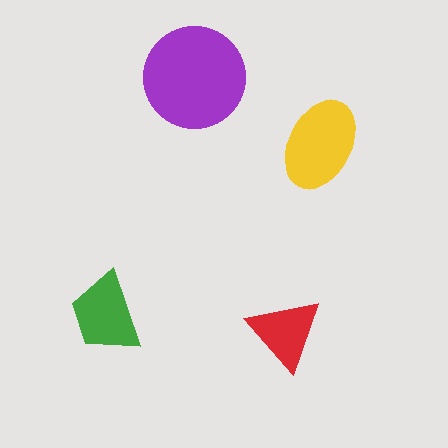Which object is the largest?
The purple circle.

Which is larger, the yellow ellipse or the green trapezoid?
The yellow ellipse.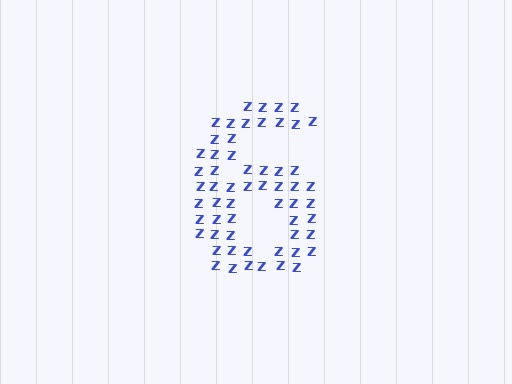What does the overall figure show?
The overall figure shows the digit 6.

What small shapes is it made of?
It is made of small letter Z's.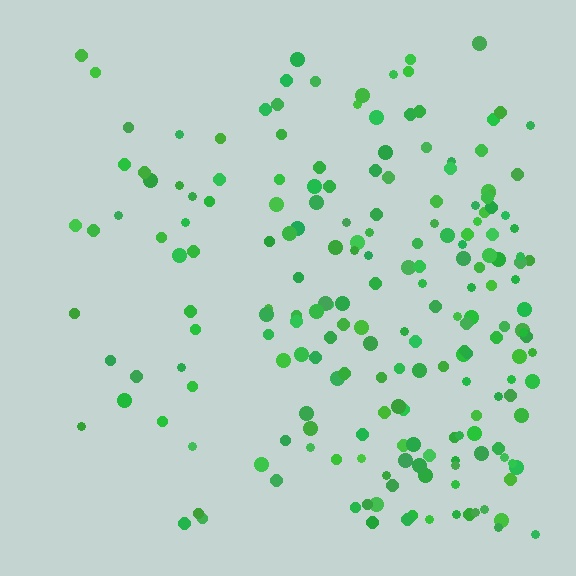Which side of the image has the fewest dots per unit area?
The left.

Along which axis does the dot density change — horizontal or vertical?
Horizontal.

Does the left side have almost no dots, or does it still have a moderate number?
Still a moderate number, just noticeably fewer than the right.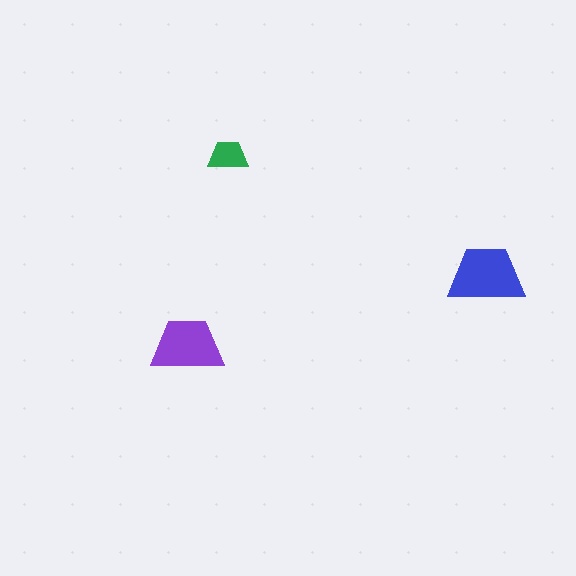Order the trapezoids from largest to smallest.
the blue one, the purple one, the green one.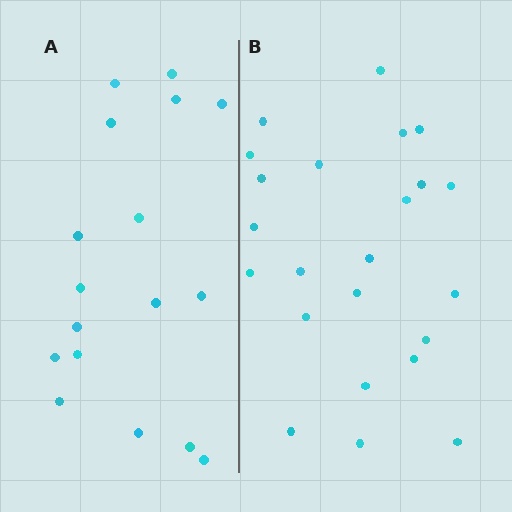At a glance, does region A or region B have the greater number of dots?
Region B (the right region) has more dots.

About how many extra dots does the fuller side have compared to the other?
Region B has about 6 more dots than region A.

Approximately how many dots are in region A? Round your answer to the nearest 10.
About 20 dots. (The exact count is 17, which rounds to 20.)